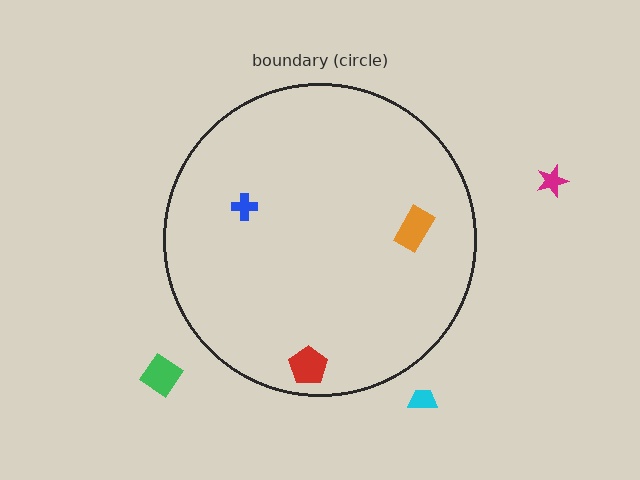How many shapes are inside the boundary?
3 inside, 3 outside.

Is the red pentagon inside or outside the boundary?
Inside.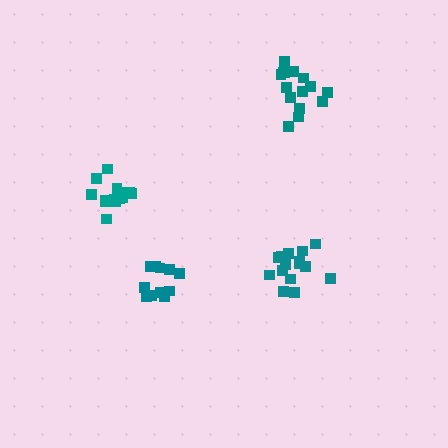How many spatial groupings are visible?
There are 4 spatial groupings.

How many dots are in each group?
Group 1: 11 dots, Group 2: 14 dots, Group 3: 15 dots, Group 4: 15 dots (55 total).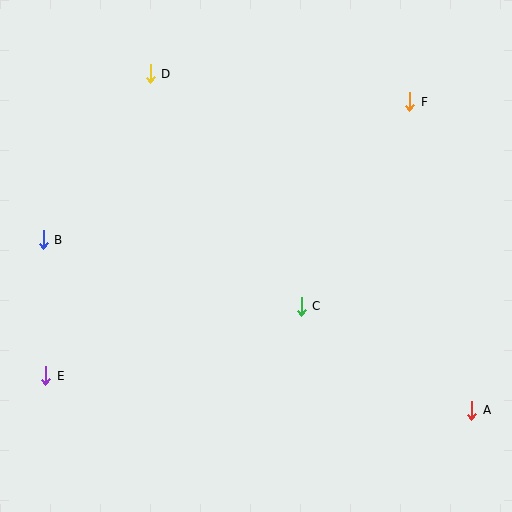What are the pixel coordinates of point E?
Point E is at (46, 376).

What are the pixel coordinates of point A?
Point A is at (472, 410).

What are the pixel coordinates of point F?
Point F is at (410, 102).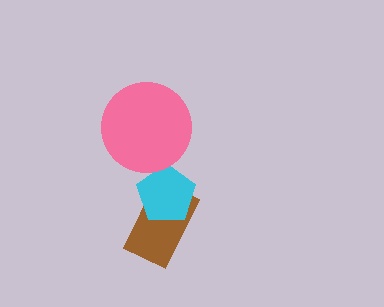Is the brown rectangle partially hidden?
Yes, it is partially covered by another shape.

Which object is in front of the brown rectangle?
The cyan pentagon is in front of the brown rectangle.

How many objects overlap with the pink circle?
0 objects overlap with the pink circle.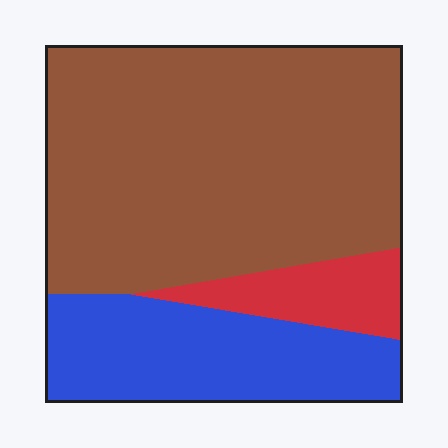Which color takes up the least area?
Red, at roughly 10%.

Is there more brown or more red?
Brown.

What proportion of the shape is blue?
Blue takes up about one quarter (1/4) of the shape.